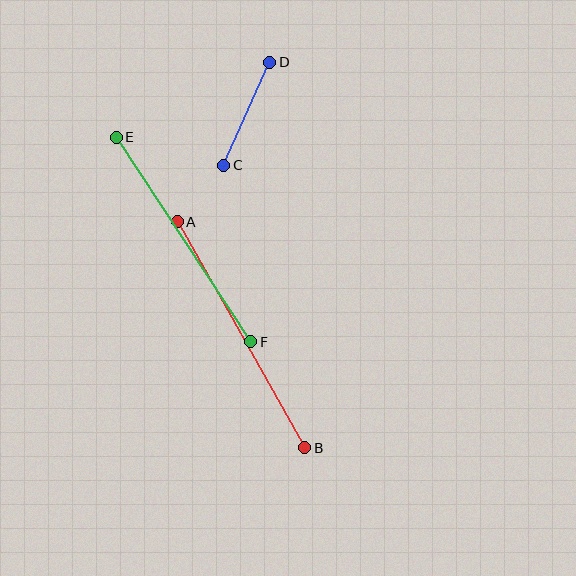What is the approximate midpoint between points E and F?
The midpoint is at approximately (183, 239) pixels.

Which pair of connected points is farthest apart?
Points A and B are farthest apart.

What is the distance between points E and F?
The distance is approximately 244 pixels.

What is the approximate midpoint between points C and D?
The midpoint is at approximately (247, 114) pixels.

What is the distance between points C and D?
The distance is approximately 113 pixels.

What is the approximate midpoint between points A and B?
The midpoint is at approximately (241, 335) pixels.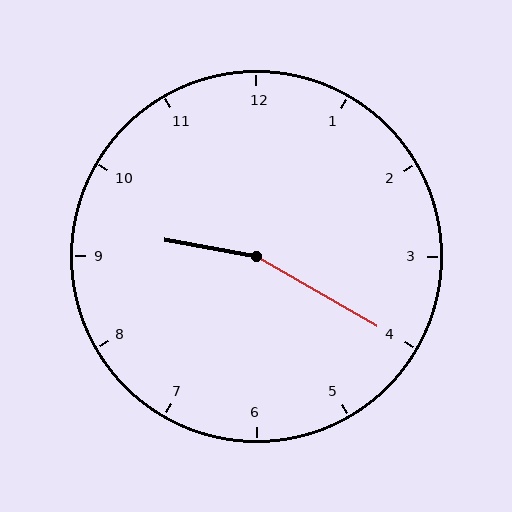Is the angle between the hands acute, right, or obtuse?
It is obtuse.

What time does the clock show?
9:20.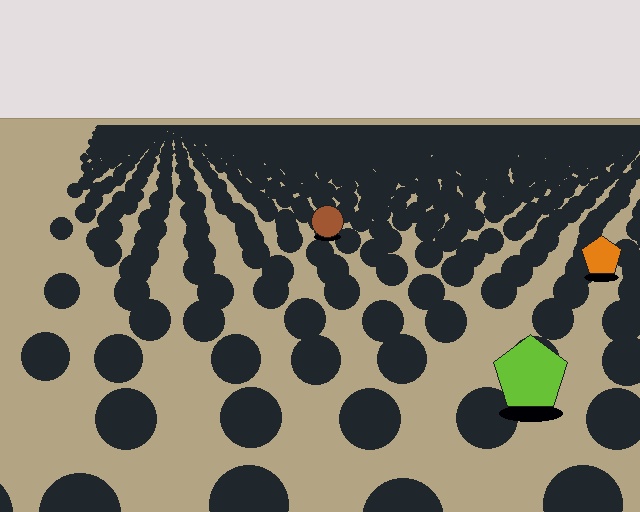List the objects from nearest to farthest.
From nearest to farthest: the lime pentagon, the orange pentagon, the brown circle.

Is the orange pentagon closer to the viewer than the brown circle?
Yes. The orange pentagon is closer — you can tell from the texture gradient: the ground texture is coarser near it.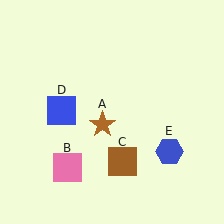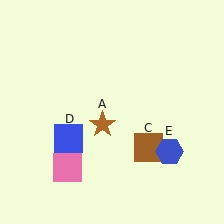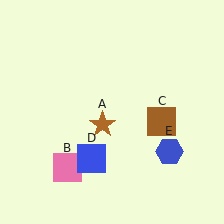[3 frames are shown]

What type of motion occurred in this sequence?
The brown square (object C), blue square (object D) rotated counterclockwise around the center of the scene.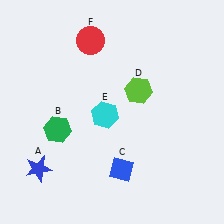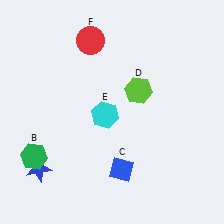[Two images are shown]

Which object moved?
The green hexagon (B) moved down.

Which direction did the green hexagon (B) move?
The green hexagon (B) moved down.